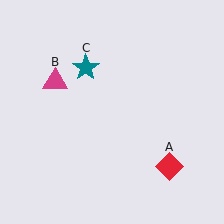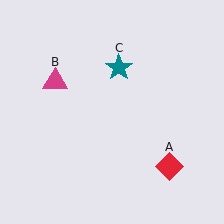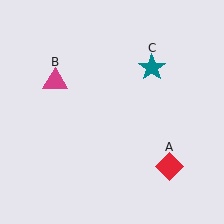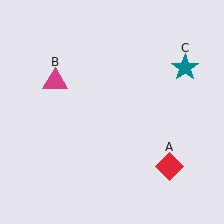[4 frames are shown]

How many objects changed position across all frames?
1 object changed position: teal star (object C).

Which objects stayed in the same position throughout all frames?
Red diamond (object A) and magenta triangle (object B) remained stationary.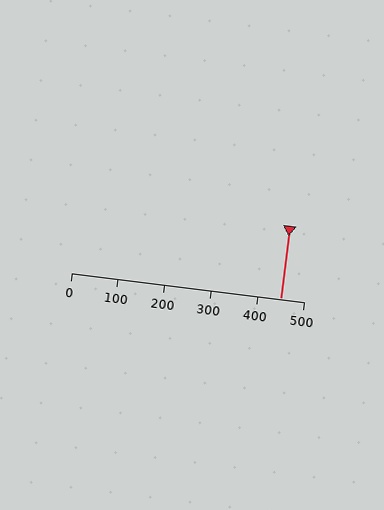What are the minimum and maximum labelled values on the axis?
The axis runs from 0 to 500.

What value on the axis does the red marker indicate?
The marker indicates approximately 450.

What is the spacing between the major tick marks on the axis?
The major ticks are spaced 100 apart.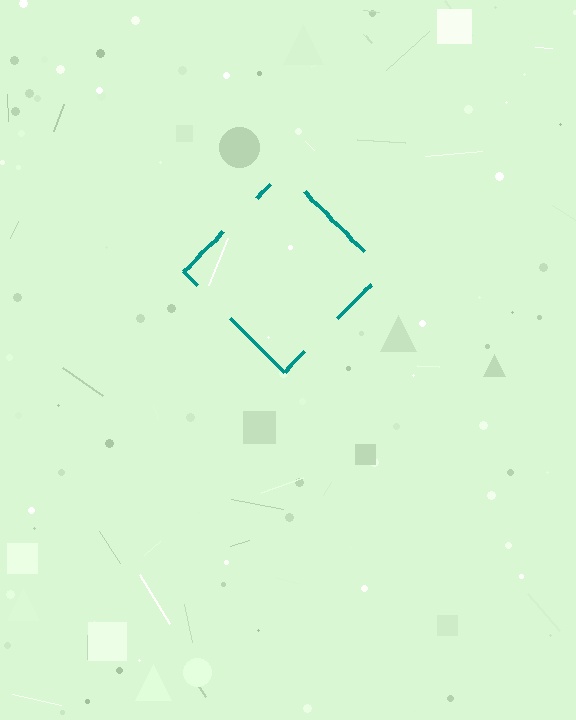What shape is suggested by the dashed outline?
The dashed outline suggests a diamond.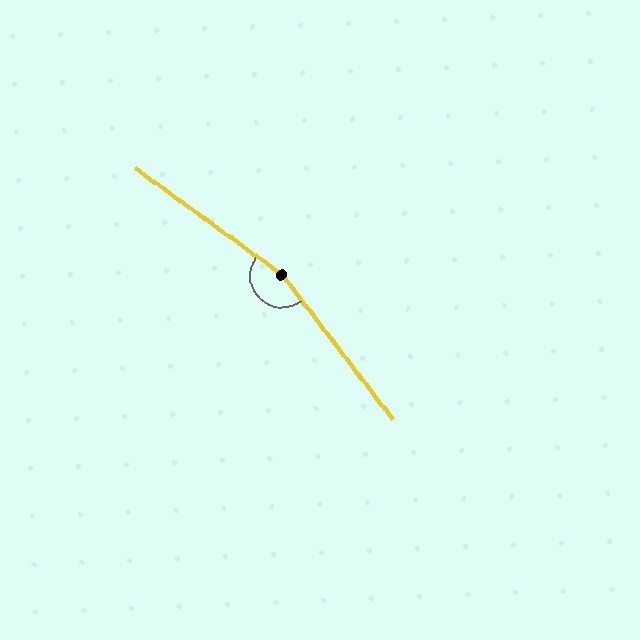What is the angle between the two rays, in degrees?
Approximately 163 degrees.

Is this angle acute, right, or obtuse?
It is obtuse.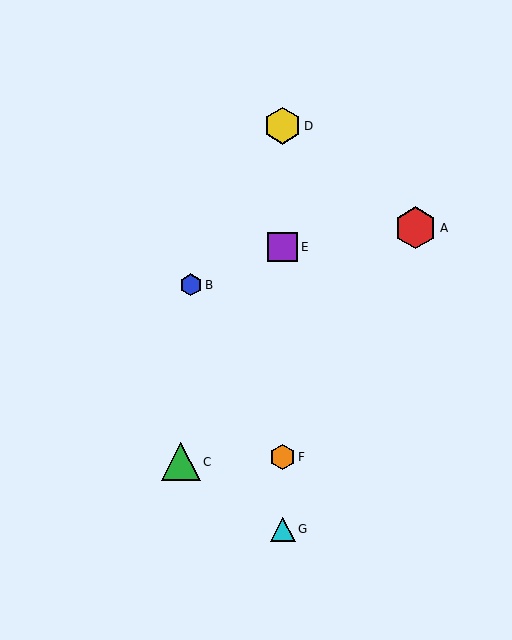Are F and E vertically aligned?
Yes, both are at x≈283.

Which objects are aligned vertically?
Objects D, E, F, G are aligned vertically.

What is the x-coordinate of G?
Object G is at x≈283.